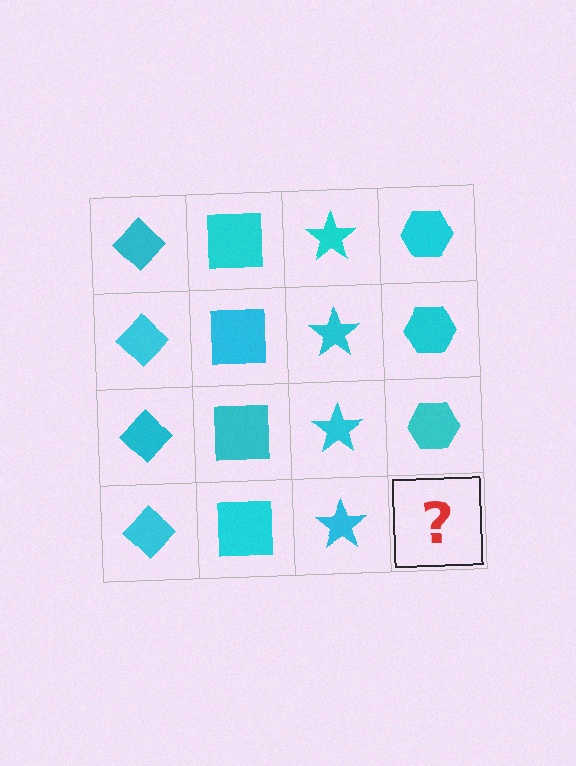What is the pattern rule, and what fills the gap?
The rule is that each column has a consistent shape. The gap should be filled with a cyan hexagon.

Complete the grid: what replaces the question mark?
The question mark should be replaced with a cyan hexagon.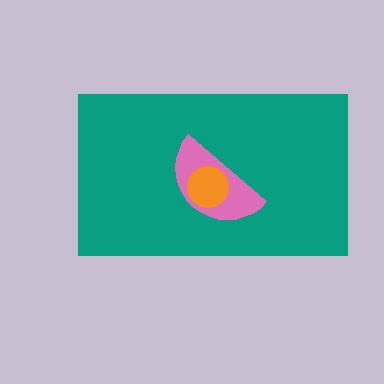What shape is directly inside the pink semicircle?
The orange circle.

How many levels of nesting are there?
3.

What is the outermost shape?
The teal rectangle.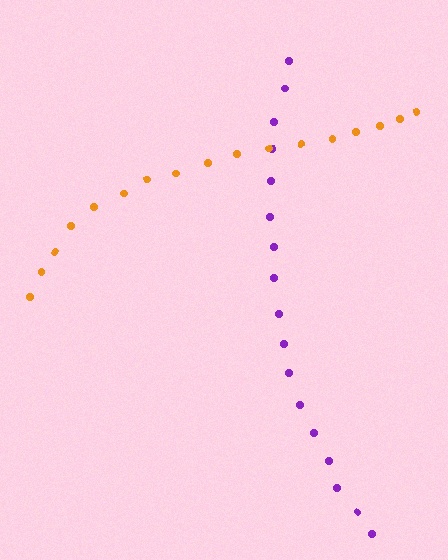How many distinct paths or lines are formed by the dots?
There are 2 distinct paths.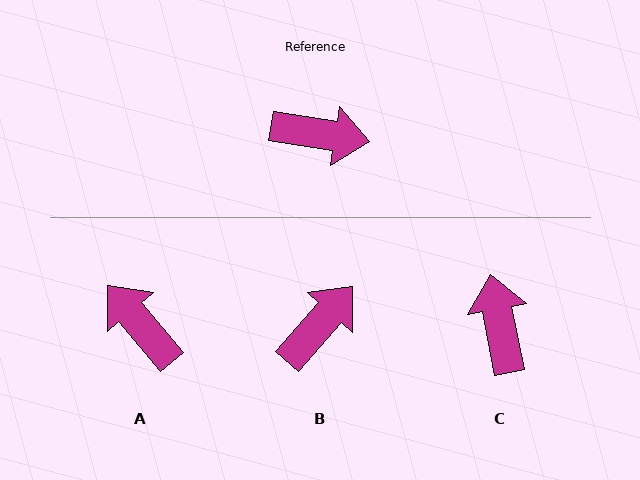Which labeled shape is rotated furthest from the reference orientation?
A, about 139 degrees away.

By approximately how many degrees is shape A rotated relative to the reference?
Approximately 139 degrees counter-clockwise.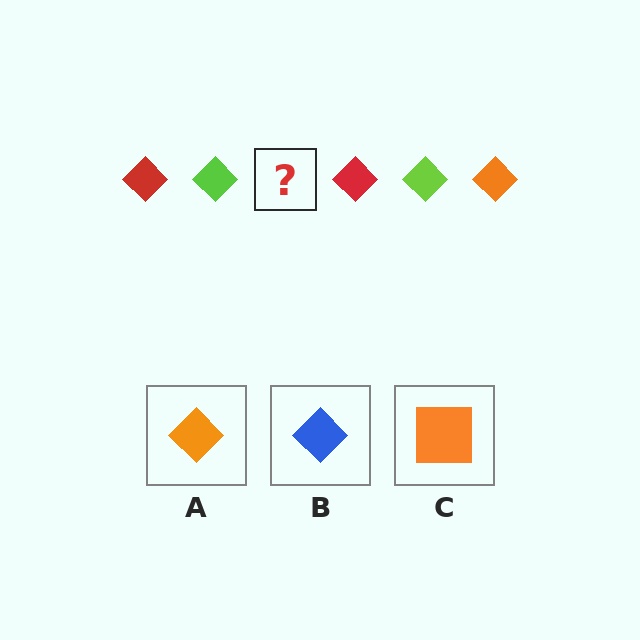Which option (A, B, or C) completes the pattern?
A.